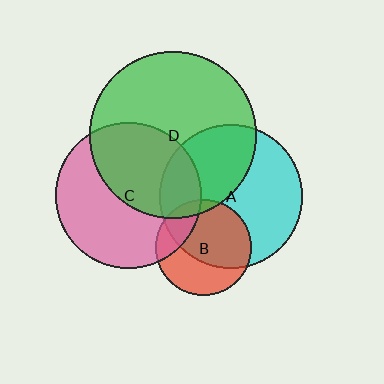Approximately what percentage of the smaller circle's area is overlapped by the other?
Approximately 60%.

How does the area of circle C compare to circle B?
Approximately 2.3 times.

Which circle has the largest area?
Circle D (green).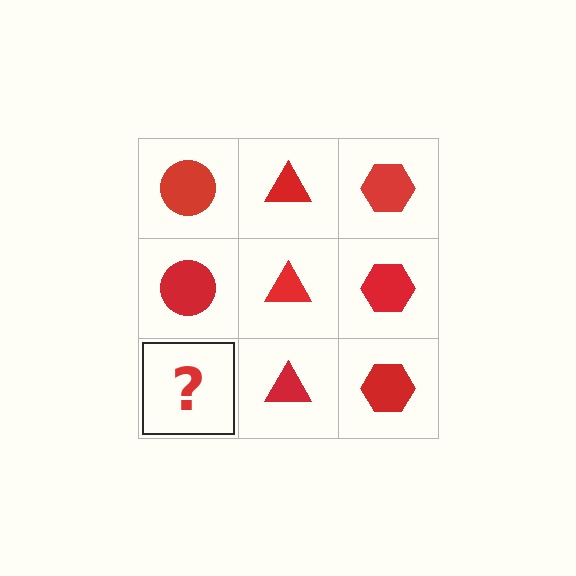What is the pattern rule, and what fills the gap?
The rule is that each column has a consistent shape. The gap should be filled with a red circle.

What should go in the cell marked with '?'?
The missing cell should contain a red circle.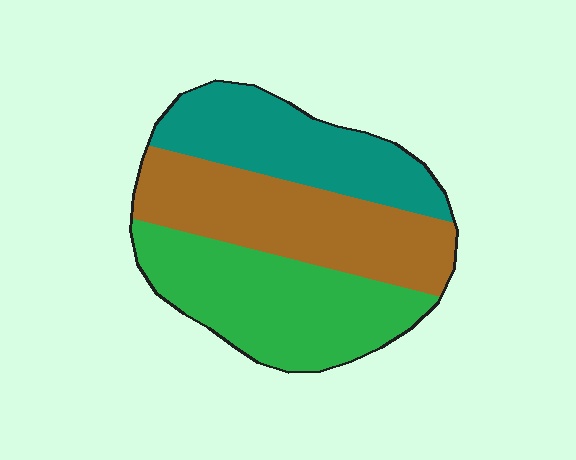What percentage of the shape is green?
Green takes up about three eighths (3/8) of the shape.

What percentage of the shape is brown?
Brown takes up between a third and a half of the shape.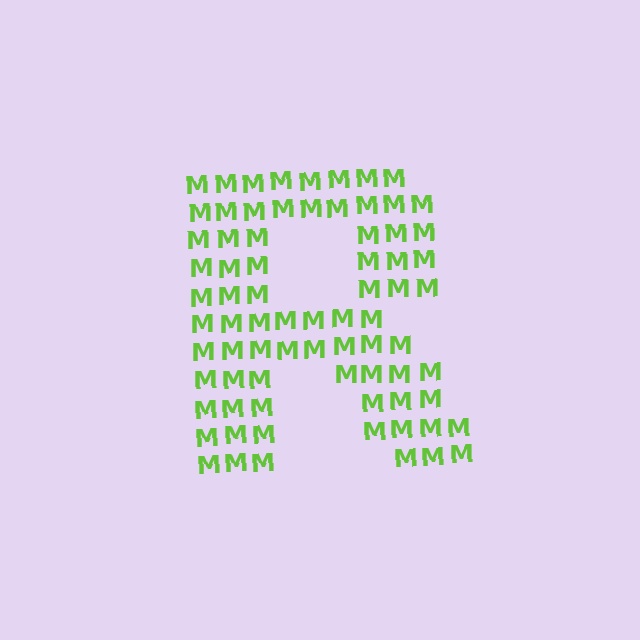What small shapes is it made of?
It is made of small letter M's.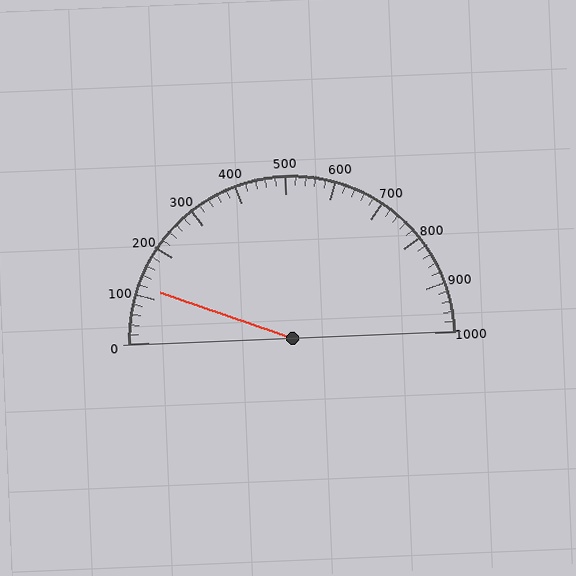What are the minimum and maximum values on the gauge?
The gauge ranges from 0 to 1000.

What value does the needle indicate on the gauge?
The needle indicates approximately 120.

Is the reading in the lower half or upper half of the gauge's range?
The reading is in the lower half of the range (0 to 1000).